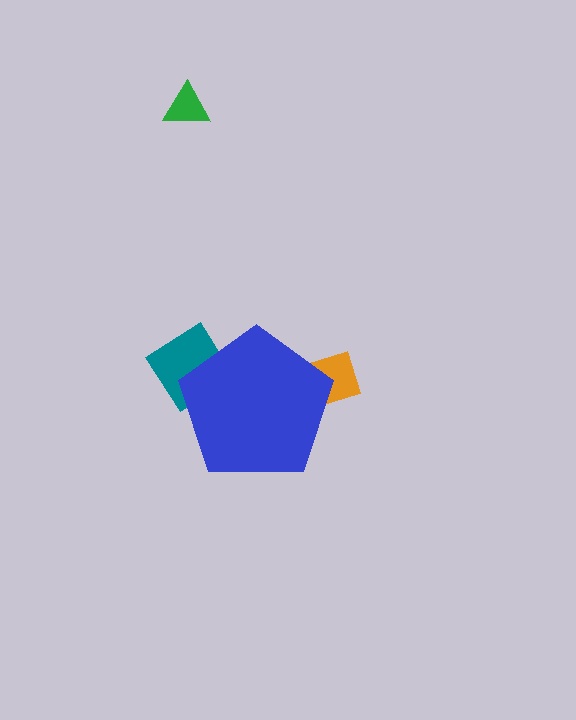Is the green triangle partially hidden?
No, the green triangle is fully visible.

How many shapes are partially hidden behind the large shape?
2 shapes are partially hidden.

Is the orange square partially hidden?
Yes, the orange square is partially hidden behind the blue pentagon.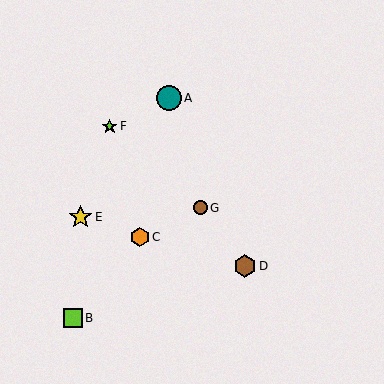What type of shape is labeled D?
Shape D is a brown hexagon.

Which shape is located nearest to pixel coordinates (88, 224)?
The yellow star (labeled E) at (80, 217) is nearest to that location.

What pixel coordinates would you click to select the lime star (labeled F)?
Click at (110, 126) to select the lime star F.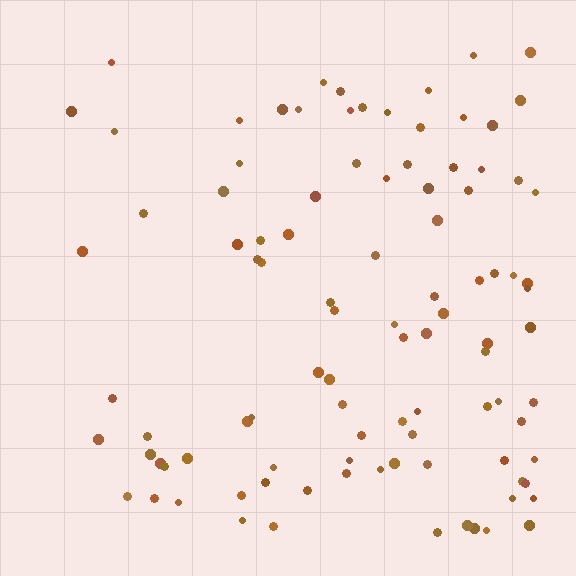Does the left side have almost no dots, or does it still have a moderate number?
Still a moderate number, just noticeably fewer than the right.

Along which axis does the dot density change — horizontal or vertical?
Horizontal.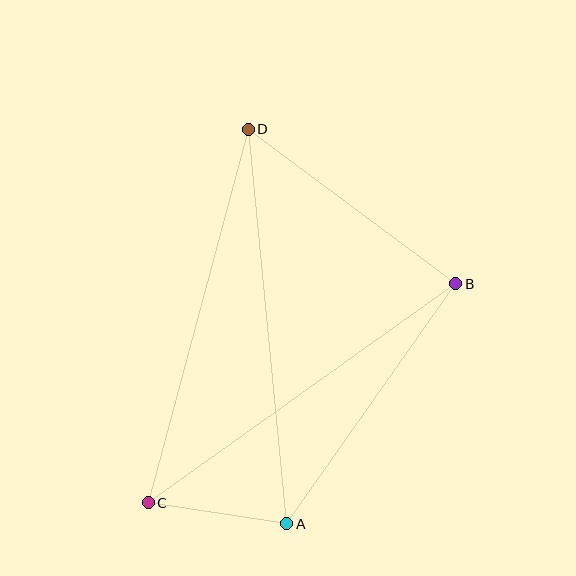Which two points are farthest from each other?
Points A and D are farthest from each other.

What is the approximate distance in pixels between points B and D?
The distance between B and D is approximately 259 pixels.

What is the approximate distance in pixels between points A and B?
The distance between A and B is approximately 294 pixels.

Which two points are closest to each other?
Points A and C are closest to each other.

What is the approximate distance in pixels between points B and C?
The distance between B and C is approximately 378 pixels.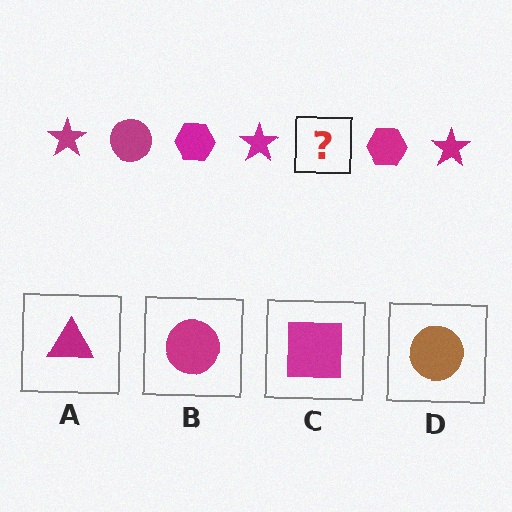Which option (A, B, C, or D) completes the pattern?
B.